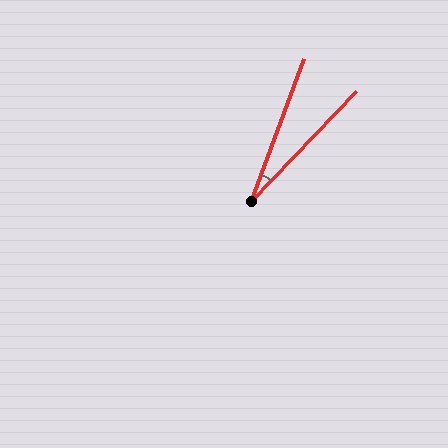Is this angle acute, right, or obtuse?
It is acute.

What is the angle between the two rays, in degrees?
Approximately 23 degrees.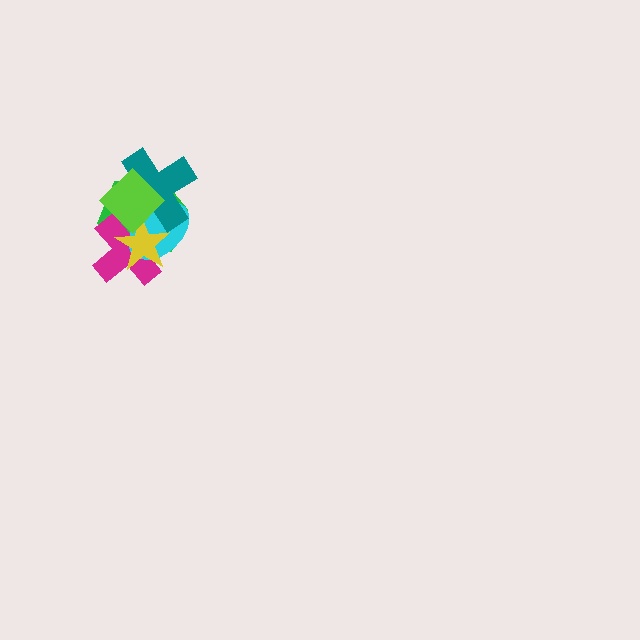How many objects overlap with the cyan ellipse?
5 objects overlap with the cyan ellipse.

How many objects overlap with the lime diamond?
5 objects overlap with the lime diamond.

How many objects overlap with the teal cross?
5 objects overlap with the teal cross.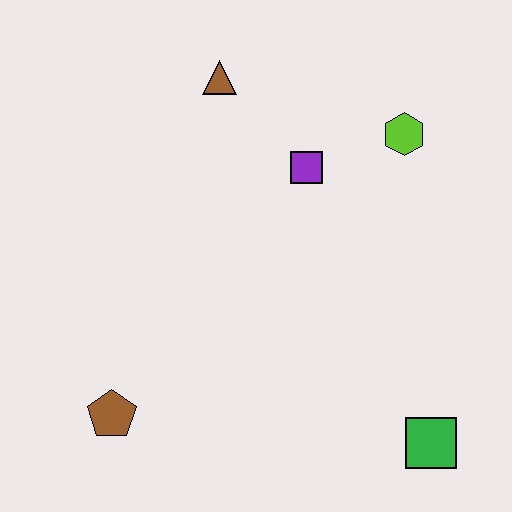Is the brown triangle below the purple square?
No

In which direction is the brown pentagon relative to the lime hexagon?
The brown pentagon is to the left of the lime hexagon.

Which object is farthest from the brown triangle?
The green square is farthest from the brown triangle.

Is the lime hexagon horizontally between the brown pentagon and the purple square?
No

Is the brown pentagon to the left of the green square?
Yes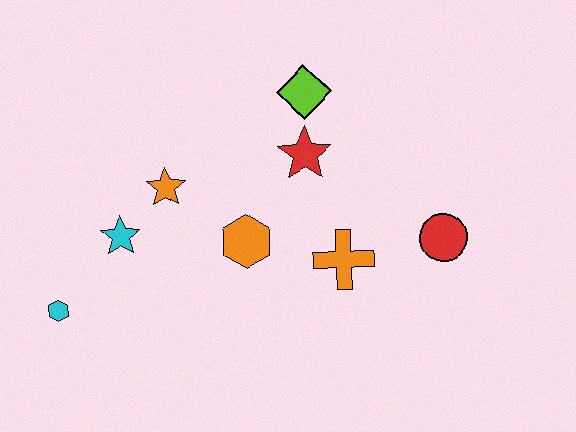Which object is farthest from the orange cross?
The cyan hexagon is farthest from the orange cross.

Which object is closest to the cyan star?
The orange star is closest to the cyan star.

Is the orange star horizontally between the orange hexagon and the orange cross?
No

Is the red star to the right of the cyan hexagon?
Yes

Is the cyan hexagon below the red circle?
Yes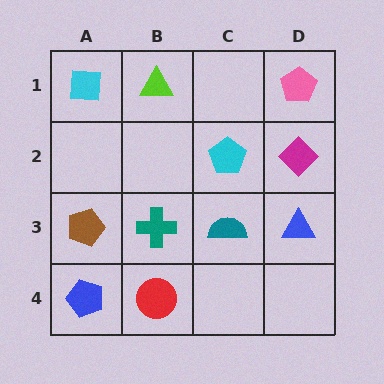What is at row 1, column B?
A lime triangle.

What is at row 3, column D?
A blue triangle.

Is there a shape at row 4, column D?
No, that cell is empty.